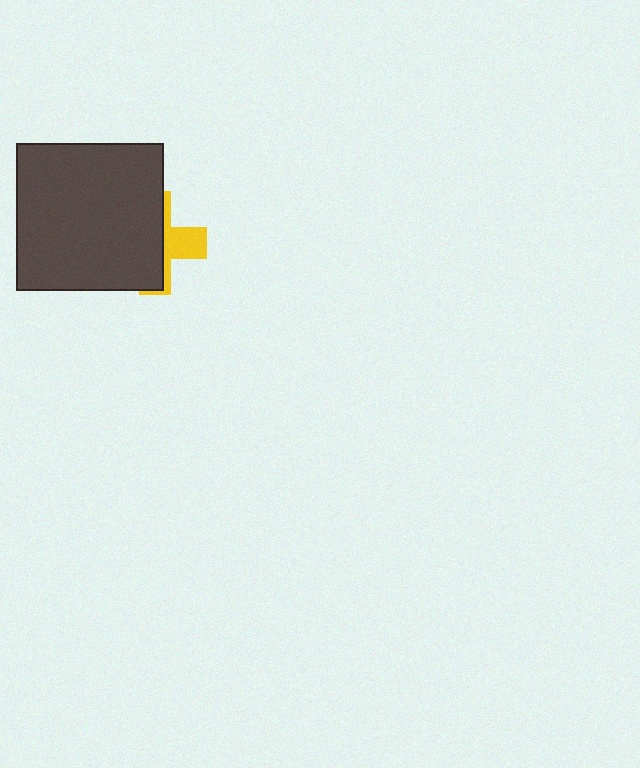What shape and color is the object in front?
The object in front is a dark gray square.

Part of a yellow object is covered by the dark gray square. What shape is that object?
It is a cross.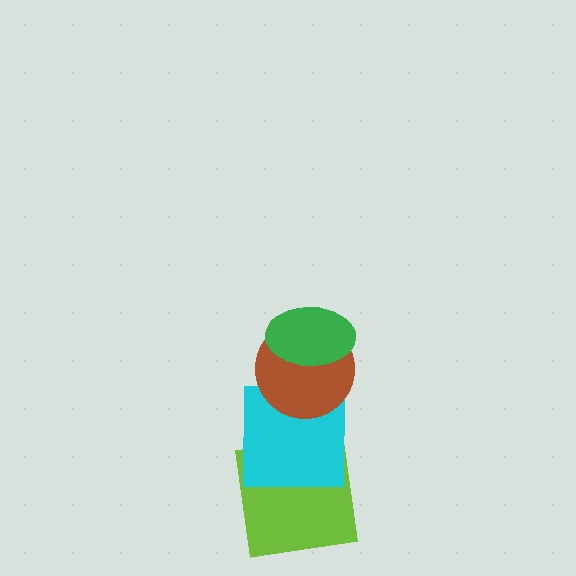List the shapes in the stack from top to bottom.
From top to bottom: the green ellipse, the brown circle, the cyan square, the lime square.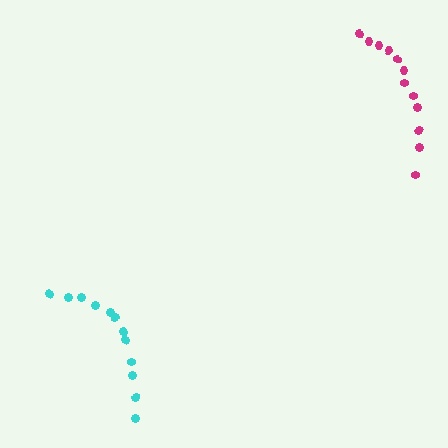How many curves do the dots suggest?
There are 2 distinct paths.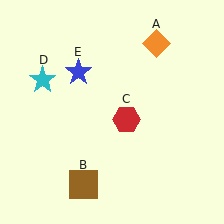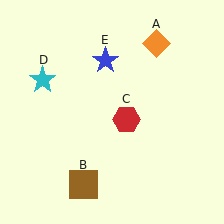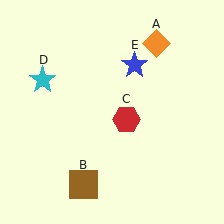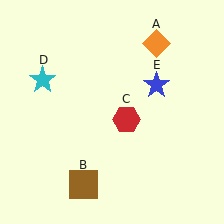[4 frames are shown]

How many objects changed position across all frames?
1 object changed position: blue star (object E).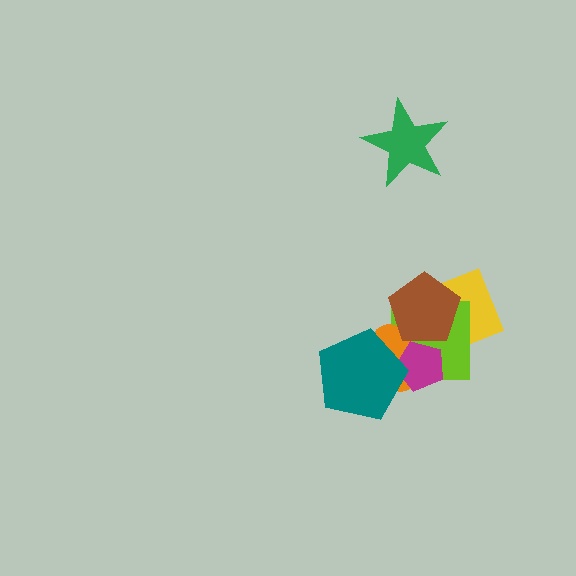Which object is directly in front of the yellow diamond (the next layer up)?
The lime square is directly in front of the yellow diamond.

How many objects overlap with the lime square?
5 objects overlap with the lime square.